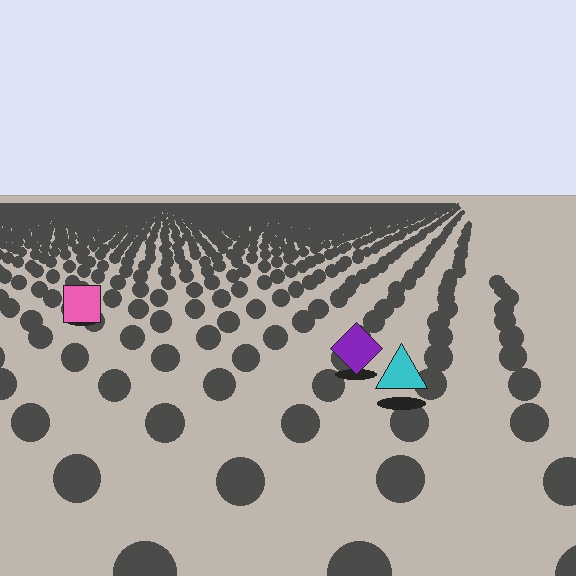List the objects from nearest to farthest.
From nearest to farthest: the cyan triangle, the purple diamond, the pink square.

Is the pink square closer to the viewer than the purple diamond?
No. The purple diamond is closer — you can tell from the texture gradient: the ground texture is coarser near it.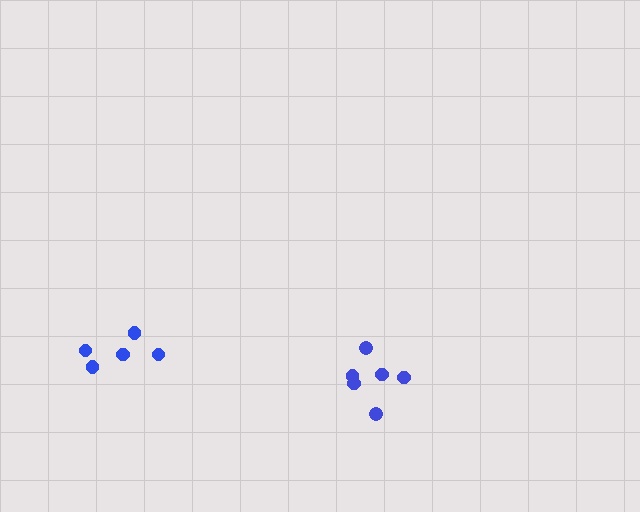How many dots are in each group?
Group 1: 5 dots, Group 2: 6 dots (11 total).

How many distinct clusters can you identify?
There are 2 distinct clusters.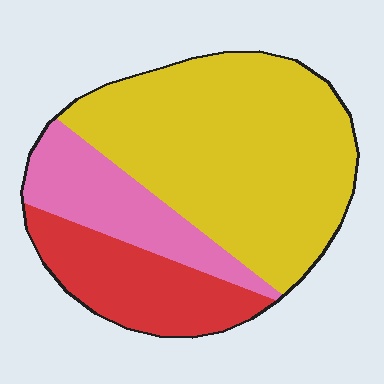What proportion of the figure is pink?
Pink covers about 20% of the figure.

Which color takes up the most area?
Yellow, at roughly 60%.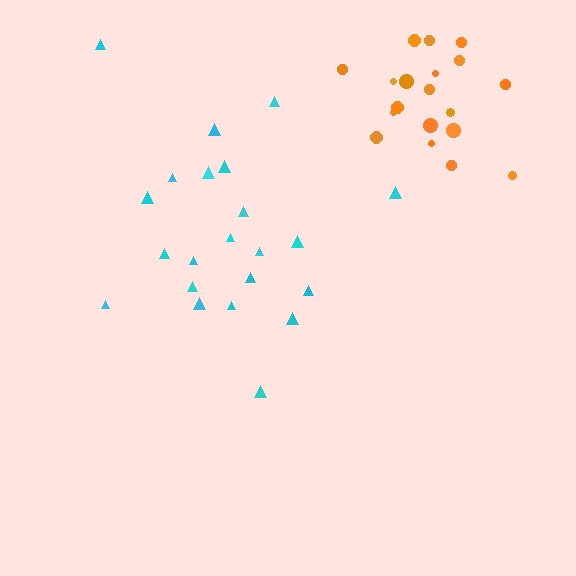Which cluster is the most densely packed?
Orange.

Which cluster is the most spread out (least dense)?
Cyan.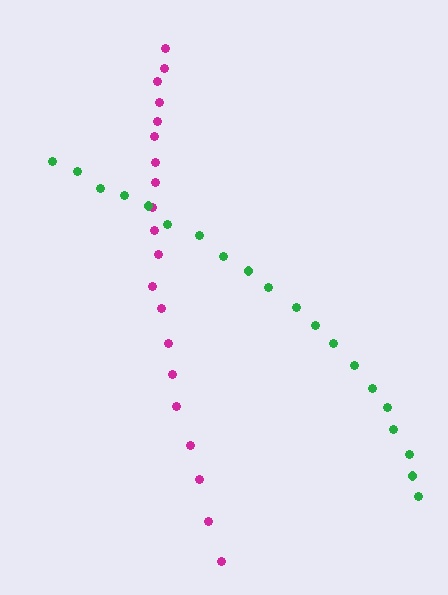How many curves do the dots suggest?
There are 2 distinct paths.